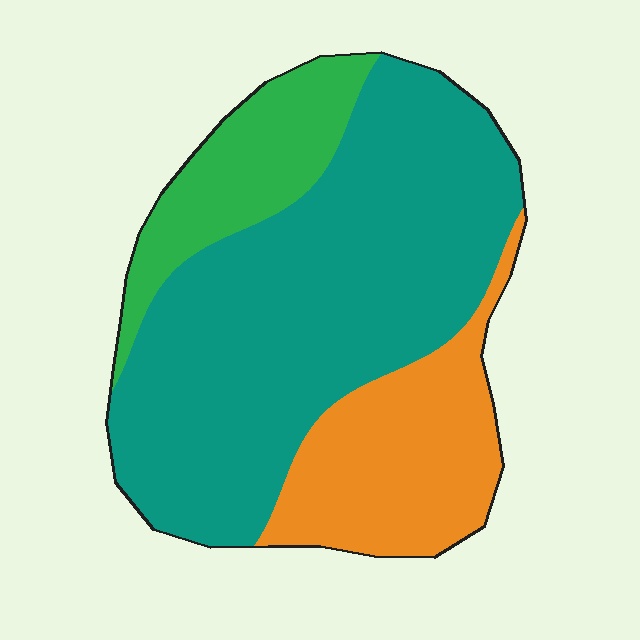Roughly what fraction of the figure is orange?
Orange takes up about one quarter (1/4) of the figure.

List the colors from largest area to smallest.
From largest to smallest: teal, orange, green.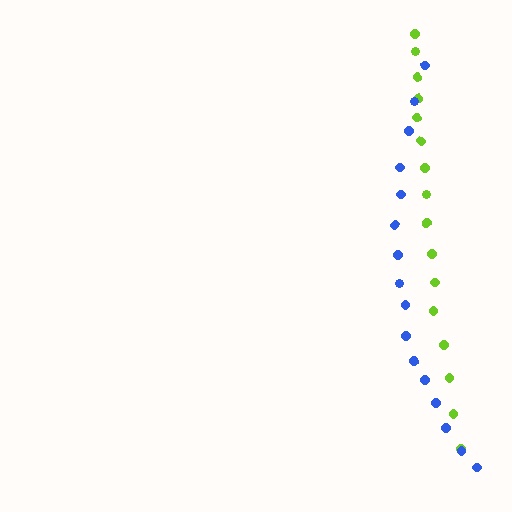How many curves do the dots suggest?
There are 2 distinct paths.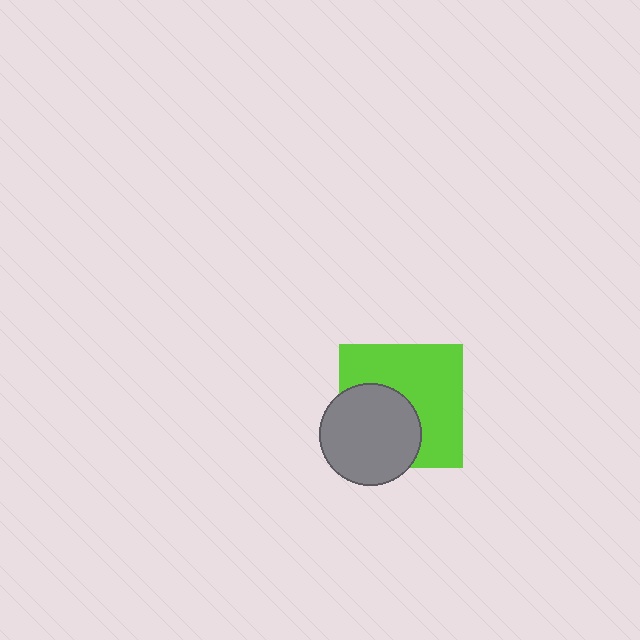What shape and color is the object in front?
The object in front is a gray circle.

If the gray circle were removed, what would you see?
You would see the complete lime square.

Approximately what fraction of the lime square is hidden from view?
Roughly 40% of the lime square is hidden behind the gray circle.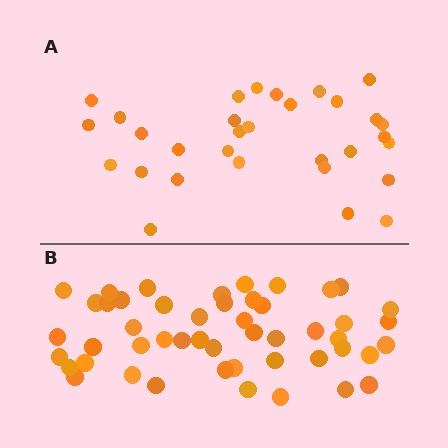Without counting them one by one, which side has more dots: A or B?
Region B (the bottom region) has more dots.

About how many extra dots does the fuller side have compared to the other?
Region B has approximately 20 more dots than region A.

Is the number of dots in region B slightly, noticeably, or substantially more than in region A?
Region B has substantially more. The ratio is roughly 1.6 to 1.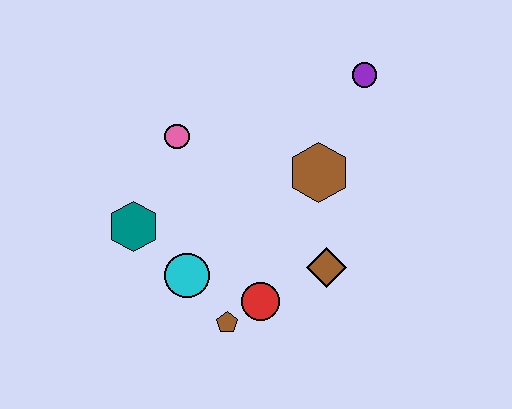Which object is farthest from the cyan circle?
The purple circle is farthest from the cyan circle.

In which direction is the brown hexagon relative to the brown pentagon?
The brown hexagon is above the brown pentagon.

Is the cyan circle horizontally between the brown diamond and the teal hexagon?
Yes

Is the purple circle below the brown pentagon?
No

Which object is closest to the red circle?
The brown pentagon is closest to the red circle.